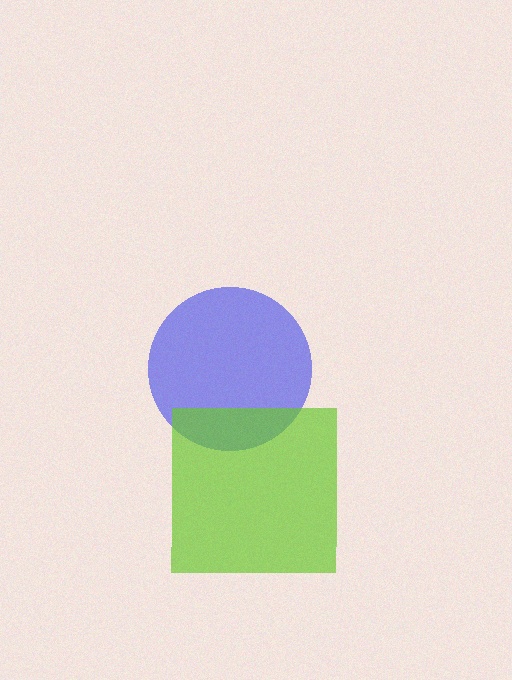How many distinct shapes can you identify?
There are 2 distinct shapes: a blue circle, a lime square.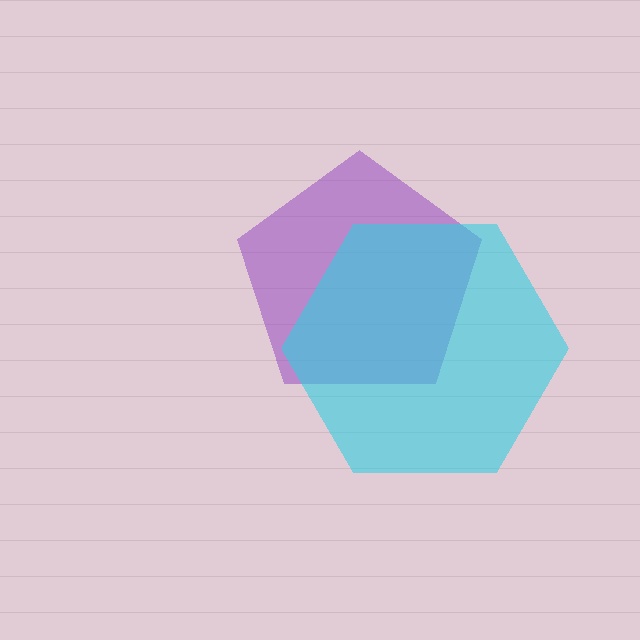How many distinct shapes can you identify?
There are 2 distinct shapes: a purple pentagon, a cyan hexagon.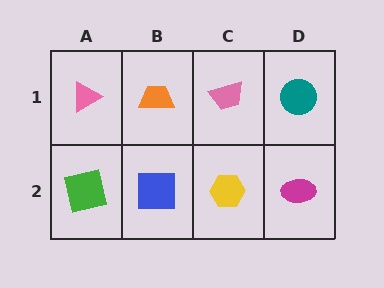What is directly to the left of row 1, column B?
A pink triangle.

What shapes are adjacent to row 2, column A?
A pink triangle (row 1, column A), a blue square (row 2, column B).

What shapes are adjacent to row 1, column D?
A magenta ellipse (row 2, column D), a pink trapezoid (row 1, column C).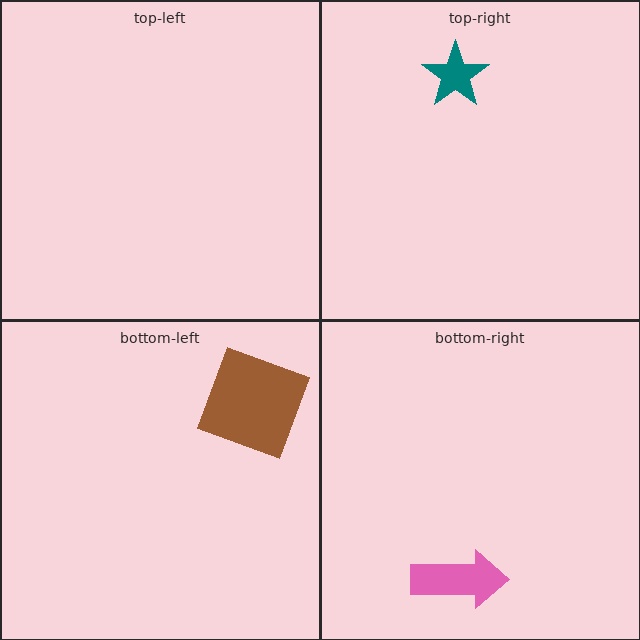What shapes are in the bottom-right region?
The pink arrow.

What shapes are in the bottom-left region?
The brown square.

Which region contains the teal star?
The top-right region.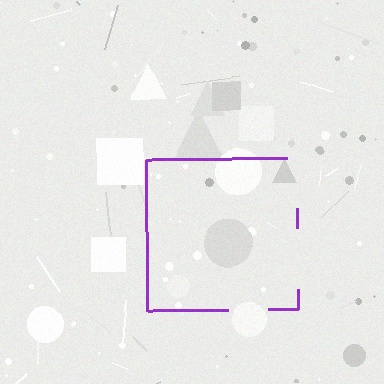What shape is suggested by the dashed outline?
The dashed outline suggests a square.